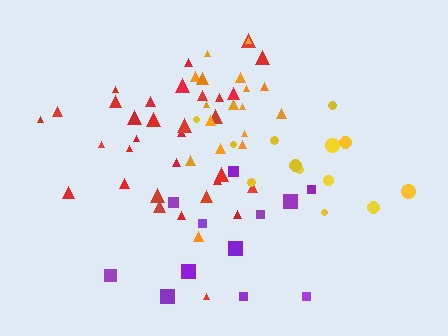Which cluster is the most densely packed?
Orange.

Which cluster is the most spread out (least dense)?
Purple.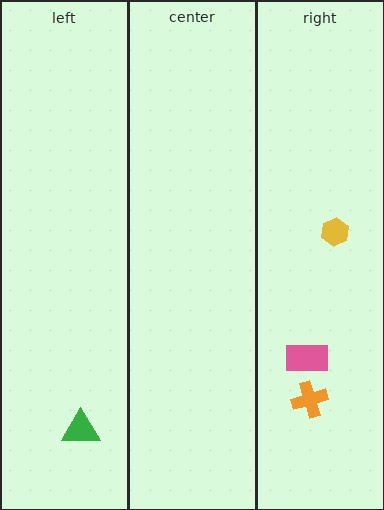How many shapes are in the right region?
3.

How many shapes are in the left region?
1.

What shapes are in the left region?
The green triangle.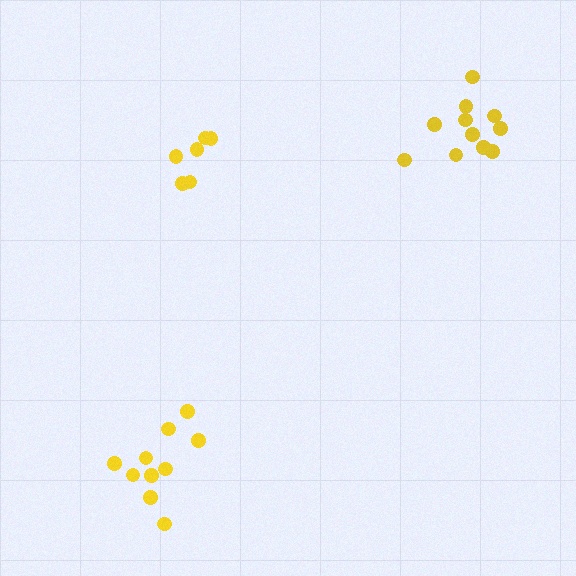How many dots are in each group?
Group 1: 11 dots, Group 2: 6 dots, Group 3: 10 dots (27 total).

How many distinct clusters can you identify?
There are 3 distinct clusters.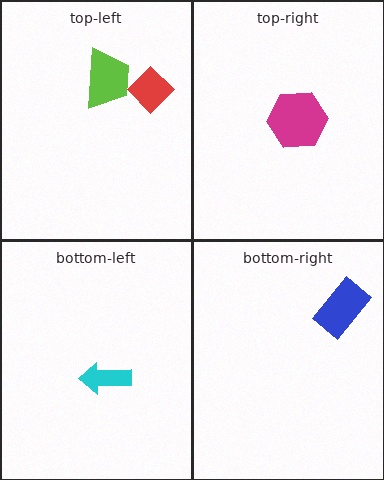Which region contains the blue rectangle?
The bottom-right region.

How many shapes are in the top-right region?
1.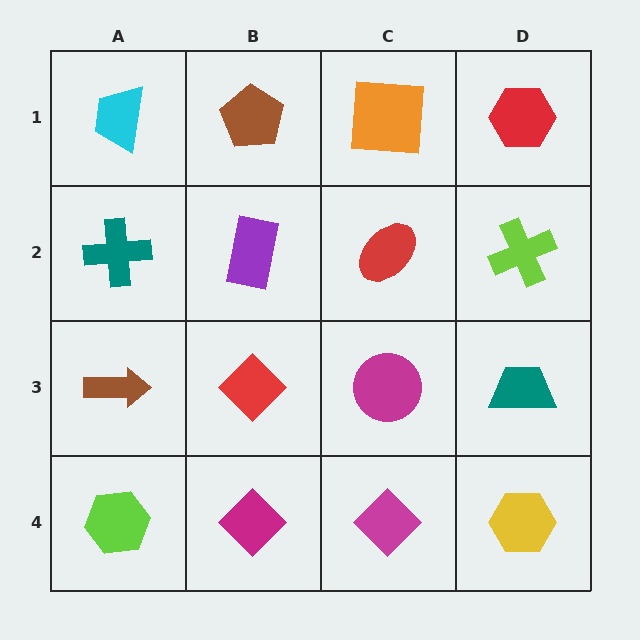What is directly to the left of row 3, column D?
A magenta circle.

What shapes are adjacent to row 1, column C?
A red ellipse (row 2, column C), a brown pentagon (row 1, column B), a red hexagon (row 1, column D).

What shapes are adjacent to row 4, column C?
A magenta circle (row 3, column C), a magenta diamond (row 4, column B), a yellow hexagon (row 4, column D).